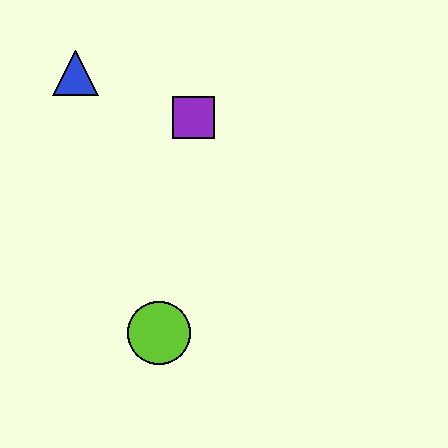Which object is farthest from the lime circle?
The blue triangle is farthest from the lime circle.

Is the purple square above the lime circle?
Yes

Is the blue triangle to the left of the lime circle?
Yes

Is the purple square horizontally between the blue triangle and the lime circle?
No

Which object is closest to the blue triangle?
The purple square is closest to the blue triangle.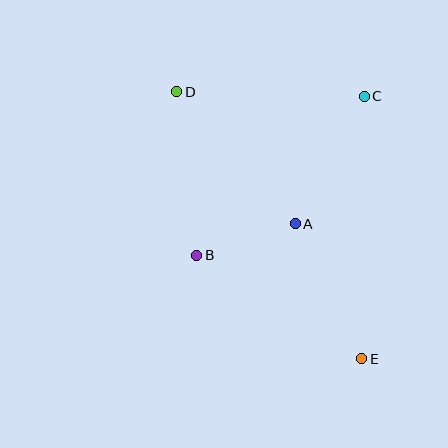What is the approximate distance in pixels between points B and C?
The distance between B and C is approximately 231 pixels.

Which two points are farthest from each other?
Points D and E are farthest from each other.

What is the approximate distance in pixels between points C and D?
The distance between C and D is approximately 188 pixels.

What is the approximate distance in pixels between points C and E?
The distance between C and E is approximately 262 pixels.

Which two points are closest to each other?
Points A and B are closest to each other.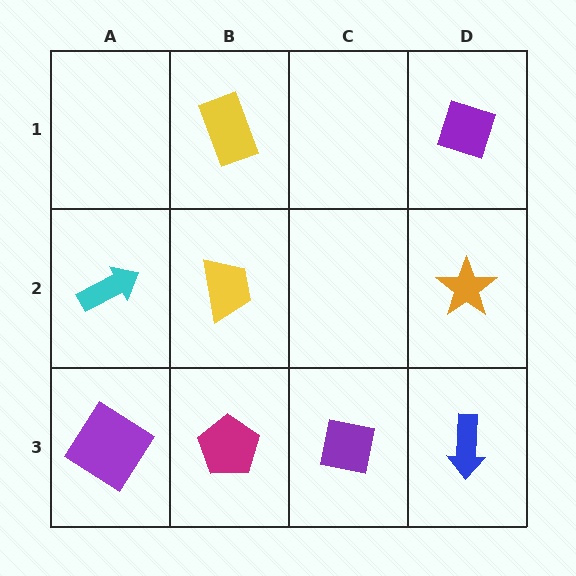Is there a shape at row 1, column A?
No, that cell is empty.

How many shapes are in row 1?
2 shapes.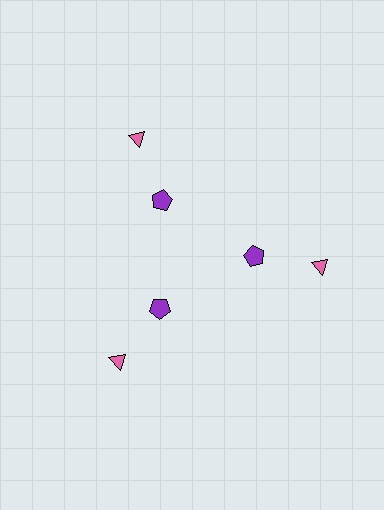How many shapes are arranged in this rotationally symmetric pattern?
There are 6 shapes, arranged in 3 groups of 2.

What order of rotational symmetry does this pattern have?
This pattern has 3-fold rotational symmetry.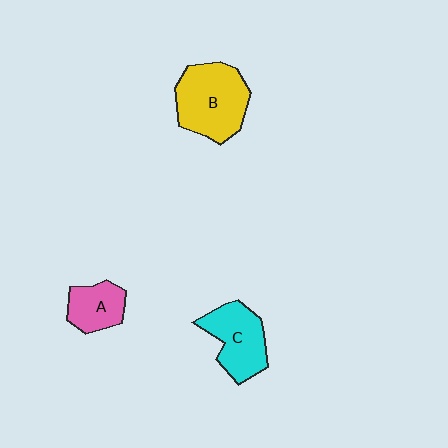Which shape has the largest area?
Shape B (yellow).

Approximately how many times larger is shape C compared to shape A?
Approximately 1.5 times.